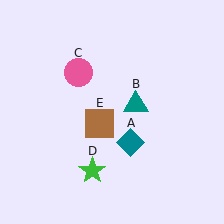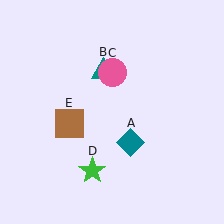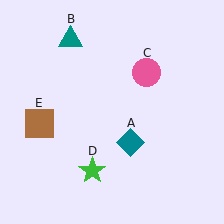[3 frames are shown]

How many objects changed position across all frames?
3 objects changed position: teal triangle (object B), pink circle (object C), brown square (object E).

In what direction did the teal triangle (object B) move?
The teal triangle (object B) moved up and to the left.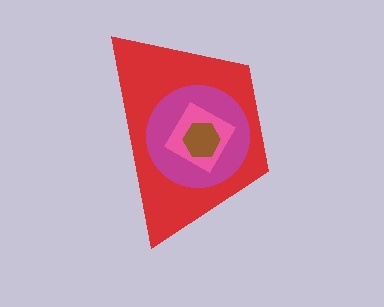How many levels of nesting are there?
4.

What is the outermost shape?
The red trapezoid.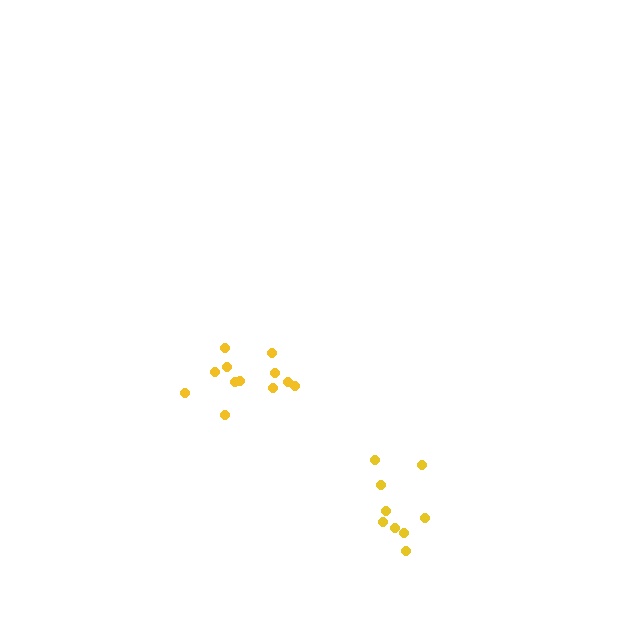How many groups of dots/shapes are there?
There are 2 groups.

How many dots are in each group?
Group 1: 9 dots, Group 2: 12 dots (21 total).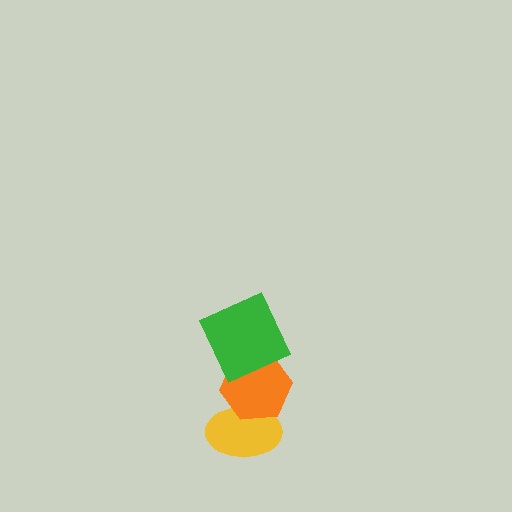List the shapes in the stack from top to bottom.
From top to bottom: the green square, the orange hexagon, the yellow ellipse.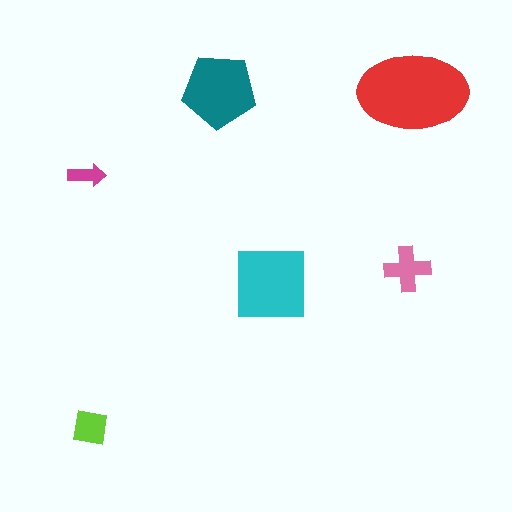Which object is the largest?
The red ellipse.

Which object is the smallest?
The magenta arrow.